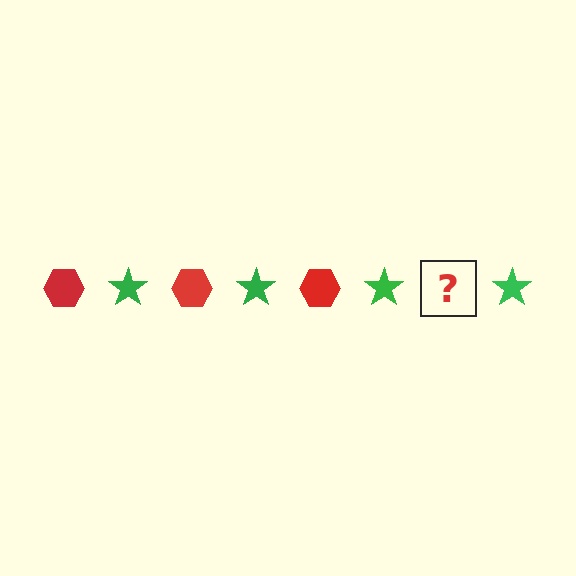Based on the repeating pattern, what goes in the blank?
The blank should be a red hexagon.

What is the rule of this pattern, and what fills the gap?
The rule is that the pattern alternates between red hexagon and green star. The gap should be filled with a red hexagon.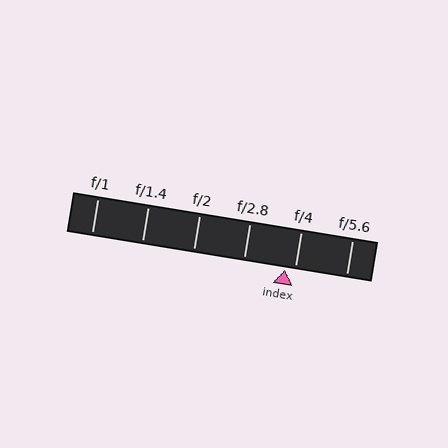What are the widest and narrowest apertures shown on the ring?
The widest aperture shown is f/1 and the narrowest is f/5.6.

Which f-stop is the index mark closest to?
The index mark is closest to f/4.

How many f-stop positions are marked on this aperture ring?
There are 6 f-stop positions marked.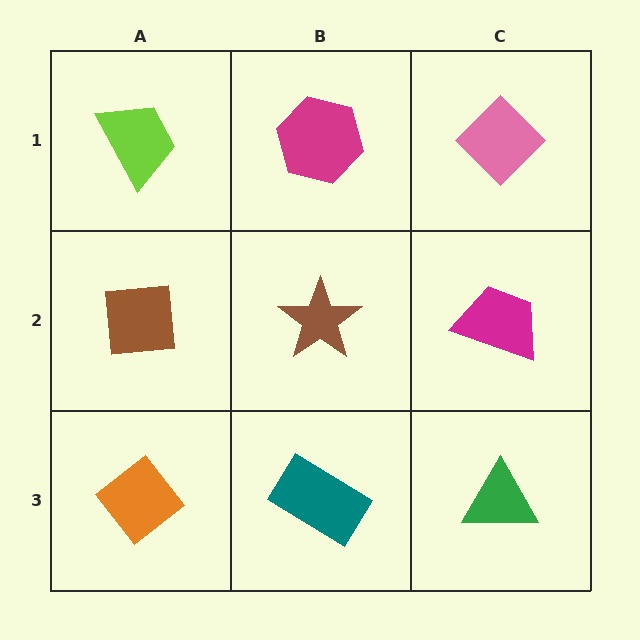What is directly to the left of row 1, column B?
A lime trapezoid.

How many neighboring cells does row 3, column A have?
2.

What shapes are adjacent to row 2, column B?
A magenta hexagon (row 1, column B), a teal rectangle (row 3, column B), a brown square (row 2, column A), a magenta trapezoid (row 2, column C).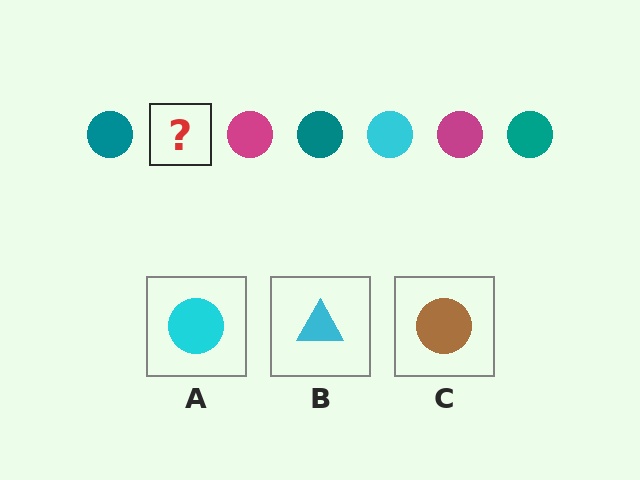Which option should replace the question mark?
Option A.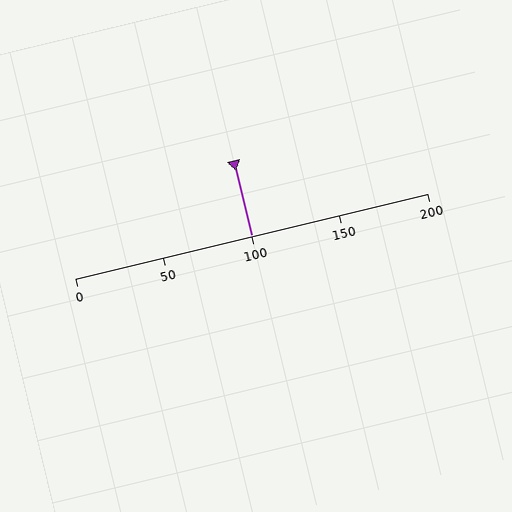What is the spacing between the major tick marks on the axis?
The major ticks are spaced 50 apart.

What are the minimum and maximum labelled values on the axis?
The axis runs from 0 to 200.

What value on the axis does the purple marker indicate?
The marker indicates approximately 100.